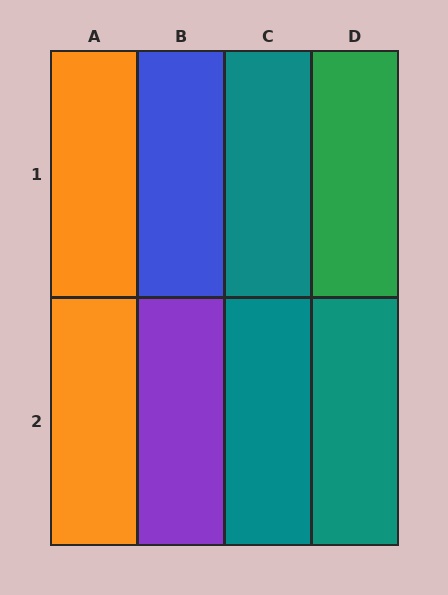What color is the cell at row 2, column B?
Purple.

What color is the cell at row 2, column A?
Orange.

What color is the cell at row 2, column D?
Teal.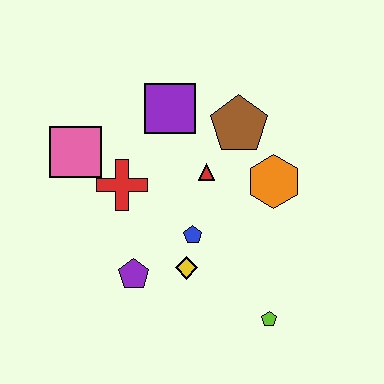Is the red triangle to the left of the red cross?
No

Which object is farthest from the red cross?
The lime pentagon is farthest from the red cross.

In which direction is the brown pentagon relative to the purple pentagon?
The brown pentagon is above the purple pentagon.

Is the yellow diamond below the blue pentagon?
Yes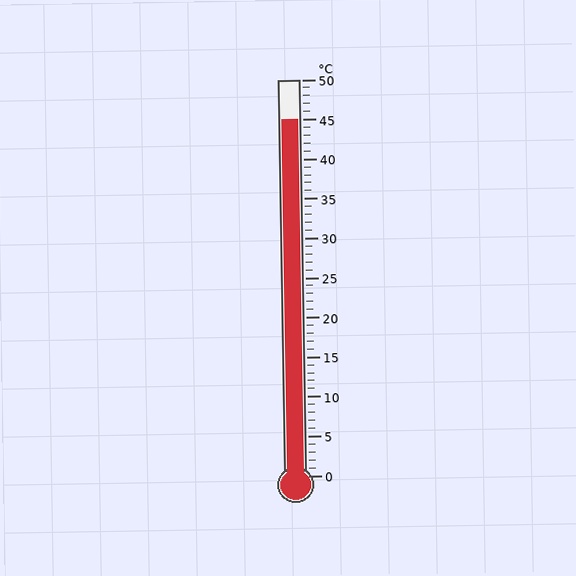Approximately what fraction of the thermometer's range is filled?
The thermometer is filled to approximately 90% of its range.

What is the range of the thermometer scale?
The thermometer scale ranges from 0°C to 50°C.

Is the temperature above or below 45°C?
The temperature is at 45°C.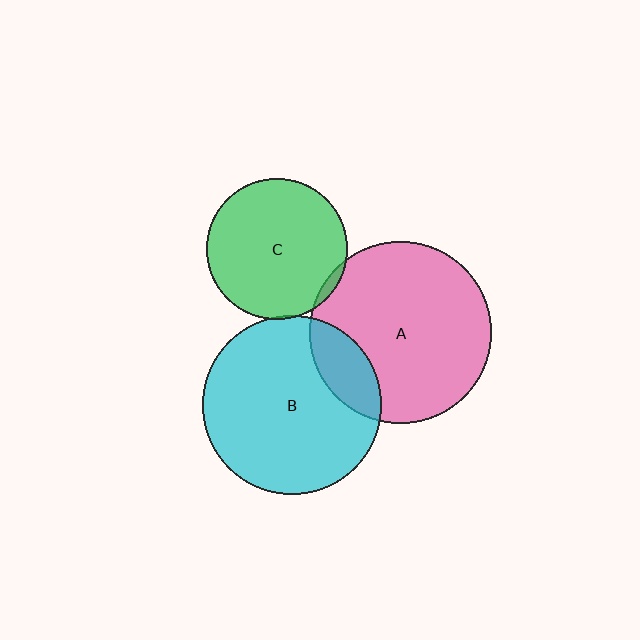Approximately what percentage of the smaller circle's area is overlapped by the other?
Approximately 5%.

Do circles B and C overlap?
Yes.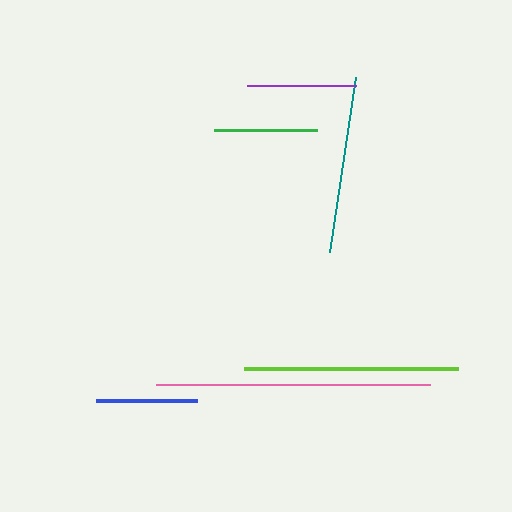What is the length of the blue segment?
The blue segment is approximately 101 pixels long.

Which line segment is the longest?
The pink line is the longest at approximately 274 pixels.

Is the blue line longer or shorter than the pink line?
The pink line is longer than the blue line.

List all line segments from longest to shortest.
From longest to shortest: pink, lime, teal, purple, green, blue.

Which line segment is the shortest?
The blue line is the shortest at approximately 101 pixels.